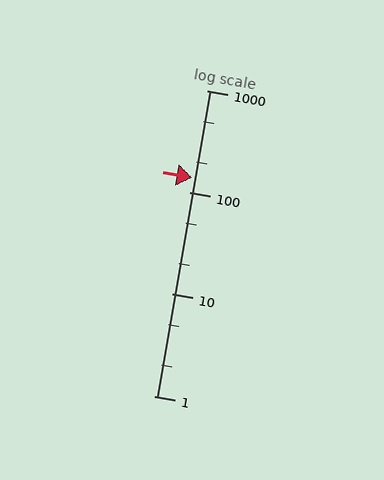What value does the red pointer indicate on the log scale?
The pointer indicates approximately 140.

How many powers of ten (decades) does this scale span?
The scale spans 3 decades, from 1 to 1000.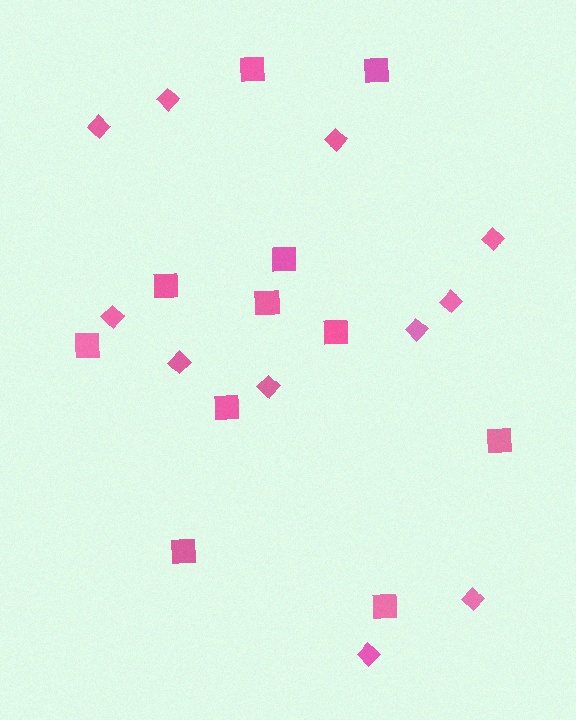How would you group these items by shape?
There are 2 groups: one group of squares (11) and one group of diamonds (11).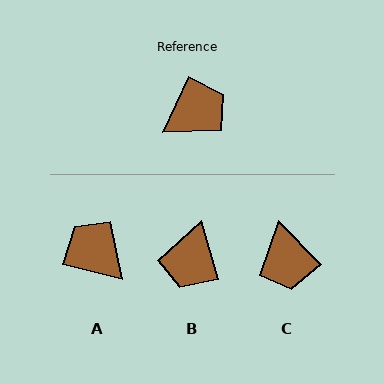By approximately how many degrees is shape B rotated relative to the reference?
Approximately 140 degrees clockwise.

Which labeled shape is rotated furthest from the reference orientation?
B, about 140 degrees away.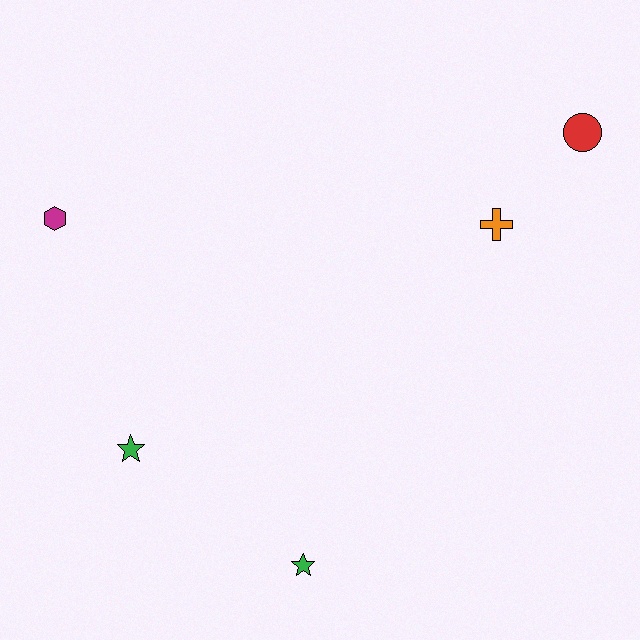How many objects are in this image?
There are 5 objects.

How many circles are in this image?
There is 1 circle.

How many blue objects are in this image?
There are no blue objects.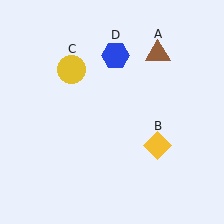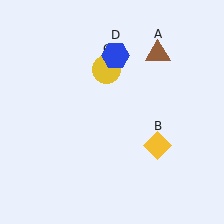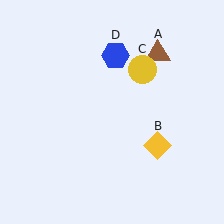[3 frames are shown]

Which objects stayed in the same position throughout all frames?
Brown triangle (object A) and yellow diamond (object B) and blue hexagon (object D) remained stationary.